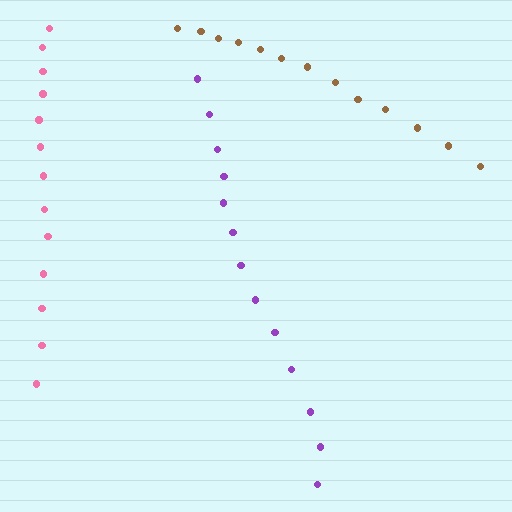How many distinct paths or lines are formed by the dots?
There are 3 distinct paths.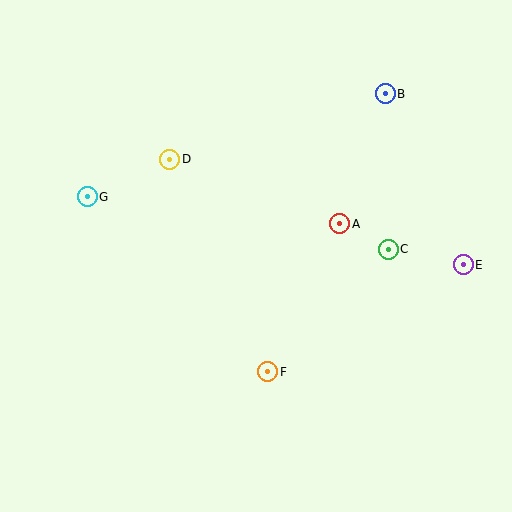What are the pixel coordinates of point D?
Point D is at (170, 159).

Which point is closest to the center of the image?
Point A at (340, 224) is closest to the center.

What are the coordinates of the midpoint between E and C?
The midpoint between E and C is at (426, 257).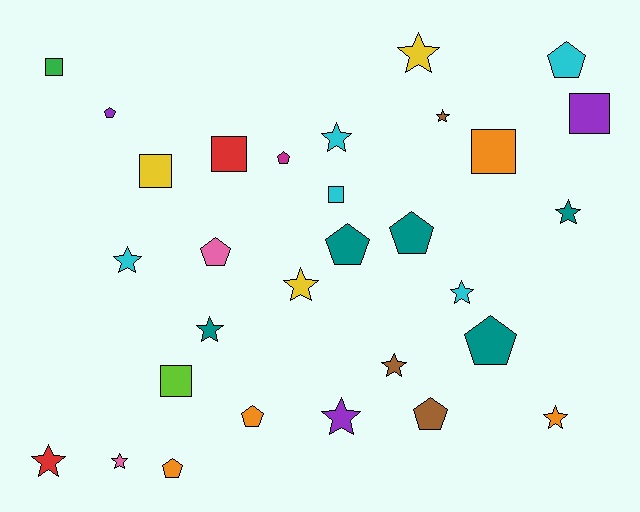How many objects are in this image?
There are 30 objects.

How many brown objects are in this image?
There are 3 brown objects.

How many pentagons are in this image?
There are 10 pentagons.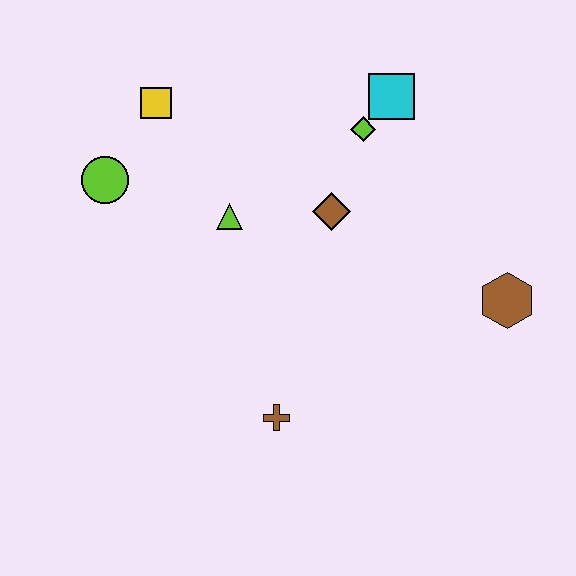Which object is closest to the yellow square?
The lime circle is closest to the yellow square.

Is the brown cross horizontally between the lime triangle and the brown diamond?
Yes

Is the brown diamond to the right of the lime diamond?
No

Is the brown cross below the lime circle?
Yes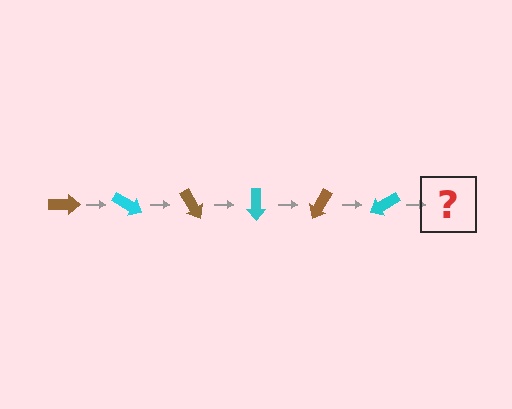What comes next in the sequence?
The next element should be a brown arrow, rotated 180 degrees from the start.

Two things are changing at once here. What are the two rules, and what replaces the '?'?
The two rules are that it rotates 30 degrees each step and the color cycles through brown and cyan. The '?' should be a brown arrow, rotated 180 degrees from the start.